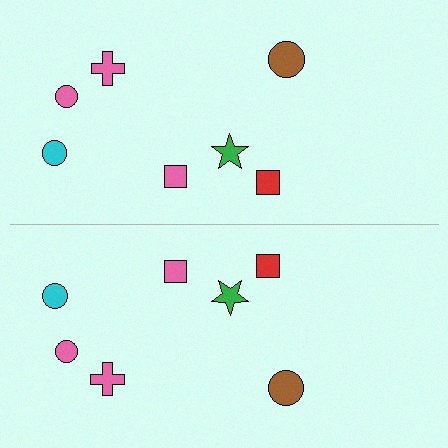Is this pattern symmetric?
Yes, this pattern has bilateral (reflection) symmetry.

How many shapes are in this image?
There are 14 shapes in this image.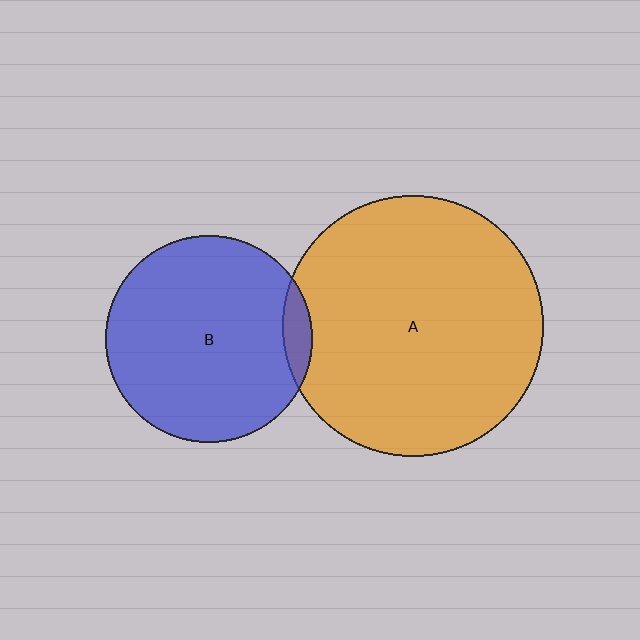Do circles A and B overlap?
Yes.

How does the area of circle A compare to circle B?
Approximately 1.6 times.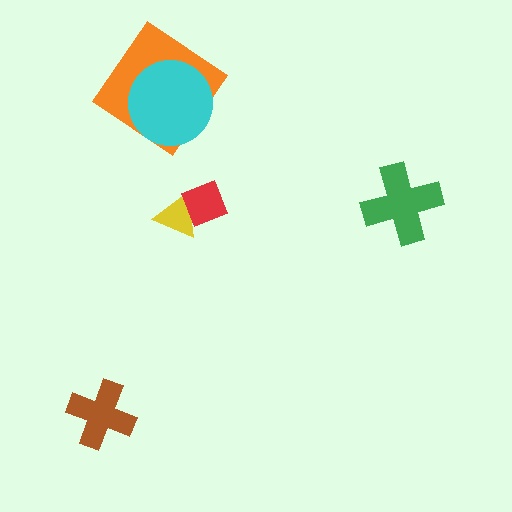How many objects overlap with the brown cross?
0 objects overlap with the brown cross.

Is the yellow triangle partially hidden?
Yes, it is partially covered by another shape.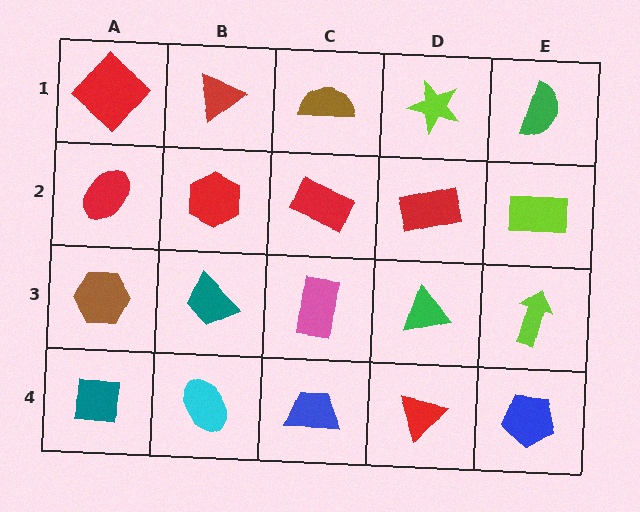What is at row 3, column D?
A green triangle.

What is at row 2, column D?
A red rectangle.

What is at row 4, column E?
A blue pentagon.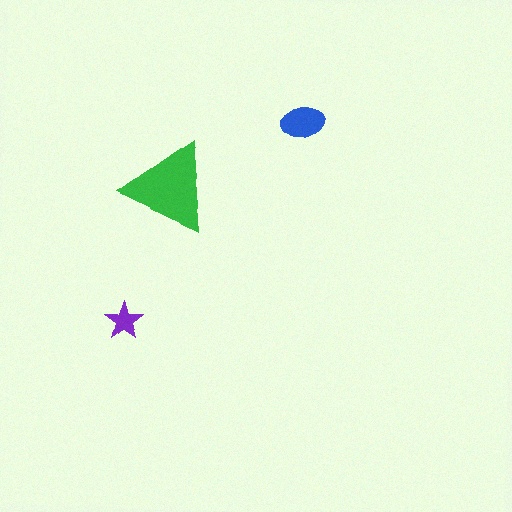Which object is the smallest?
The purple star.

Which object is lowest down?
The purple star is bottommost.